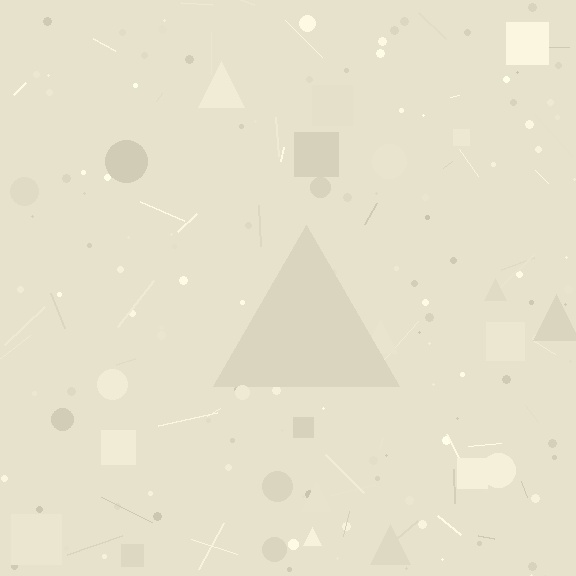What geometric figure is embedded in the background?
A triangle is embedded in the background.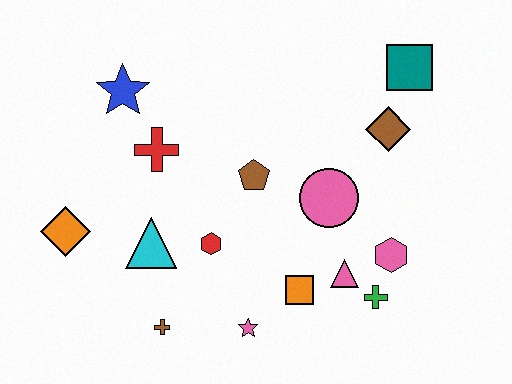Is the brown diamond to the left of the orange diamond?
No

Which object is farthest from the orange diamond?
The teal square is farthest from the orange diamond.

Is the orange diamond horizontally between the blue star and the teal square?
No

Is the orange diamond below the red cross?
Yes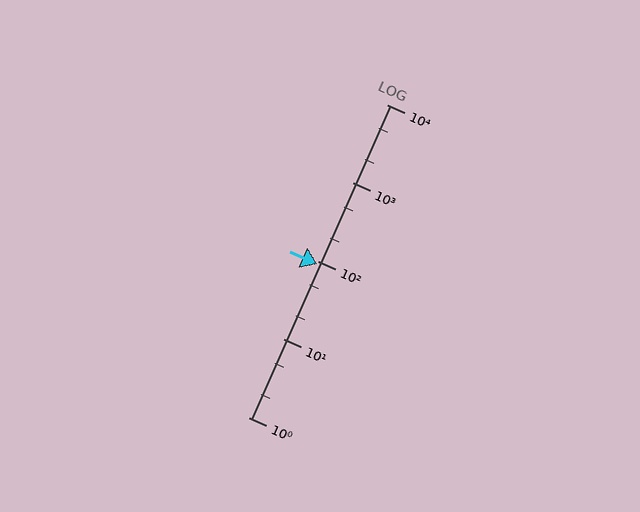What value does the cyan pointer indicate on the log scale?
The pointer indicates approximately 90.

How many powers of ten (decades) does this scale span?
The scale spans 4 decades, from 1 to 10000.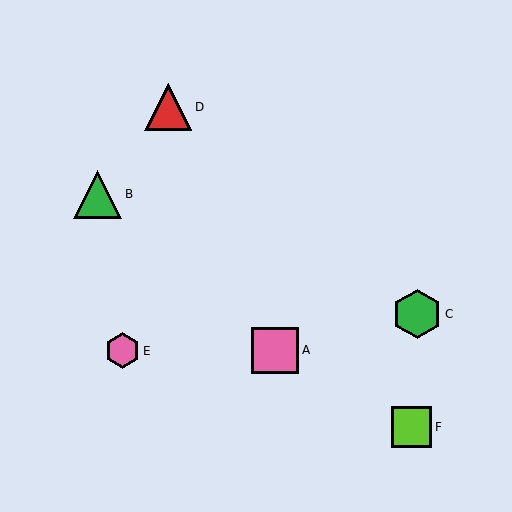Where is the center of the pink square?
The center of the pink square is at (275, 351).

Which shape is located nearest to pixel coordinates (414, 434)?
The lime square (labeled F) at (412, 427) is nearest to that location.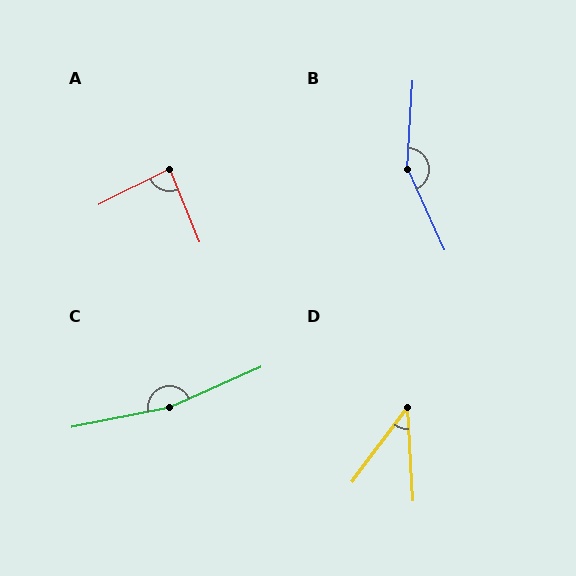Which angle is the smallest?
D, at approximately 40 degrees.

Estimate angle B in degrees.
Approximately 152 degrees.